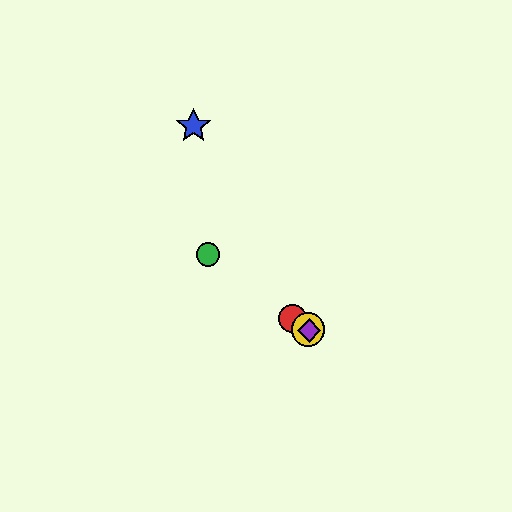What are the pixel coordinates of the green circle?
The green circle is at (208, 255).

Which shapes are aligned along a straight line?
The red circle, the green circle, the yellow circle, the purple diamond are aligned along a straight line.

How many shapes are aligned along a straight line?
4 shapes (the red circle, the green circle, the yellow circle, the purple diamond) are aligned along a straight line.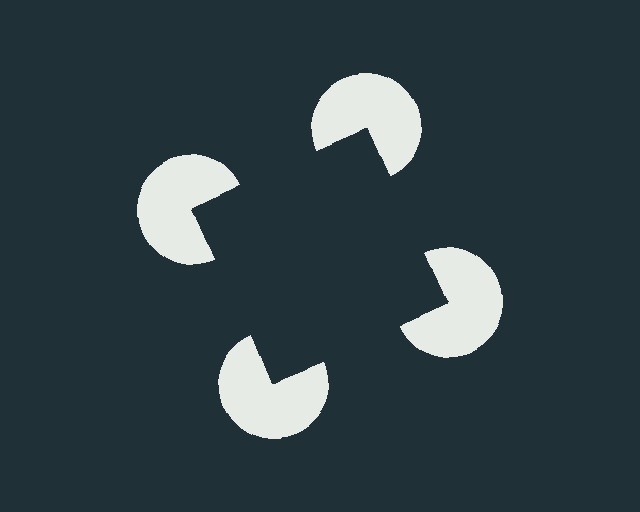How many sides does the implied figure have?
4 sides.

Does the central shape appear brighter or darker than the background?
It typically appears slightly darker than the background, even though no actual brightness change is drawn.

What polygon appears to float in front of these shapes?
An illusory square — its edges are inferred from the aligned wedge cuts in the pac-man discs, not physically drawn.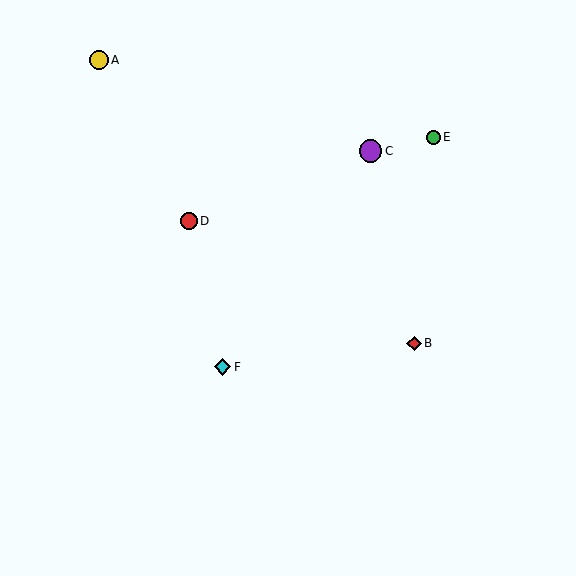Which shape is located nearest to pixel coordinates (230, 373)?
The cyan diamond (labeled F) at (222, 367) is nearest to that location.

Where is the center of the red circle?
The center of the red circle is at (189, 221).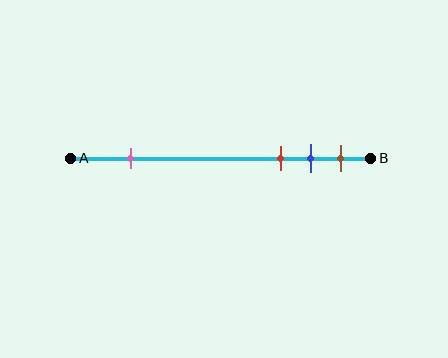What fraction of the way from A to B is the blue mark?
The blue mark is approximately 80% (0.8) of the way from A to B.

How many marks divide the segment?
There are 4 marks dividing the segment.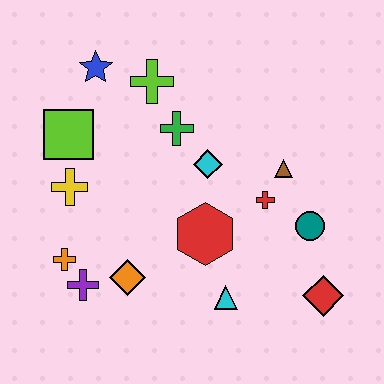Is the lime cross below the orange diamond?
No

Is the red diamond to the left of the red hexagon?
No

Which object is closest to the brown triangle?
The red cross is closest to the brown triangle.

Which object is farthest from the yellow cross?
The red diamond is farthest from the yellow cross.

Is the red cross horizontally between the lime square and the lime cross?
No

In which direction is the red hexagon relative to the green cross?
The red hexagon is below the green cross.